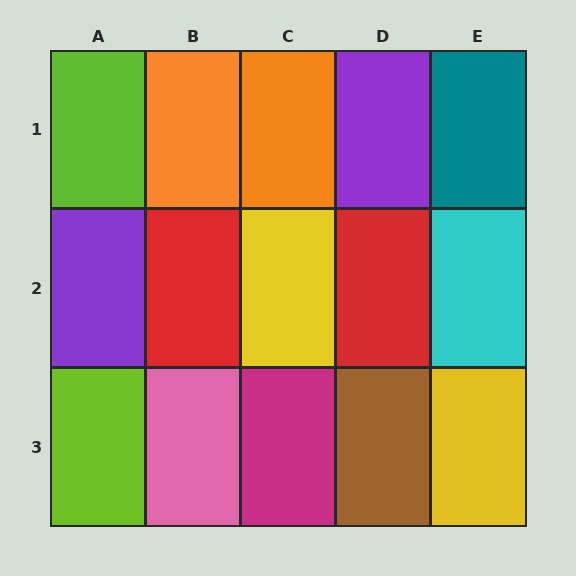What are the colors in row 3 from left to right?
Lime, pink, magenta, brown, yellow.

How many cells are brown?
1 cell is brown.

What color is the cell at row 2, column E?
Cyan.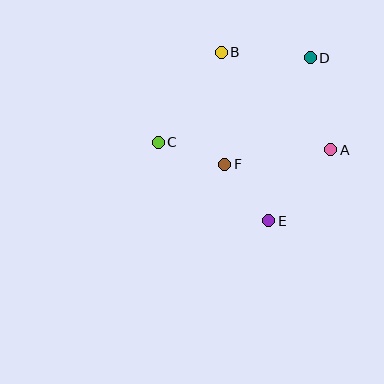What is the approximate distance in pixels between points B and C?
The distance between B and C is approximately 110 pixels.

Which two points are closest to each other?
Points C and F are closest to each other.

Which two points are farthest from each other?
Points B and E are farthest from each other.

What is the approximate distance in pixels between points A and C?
The distance between A and C is approximately 172 pixels.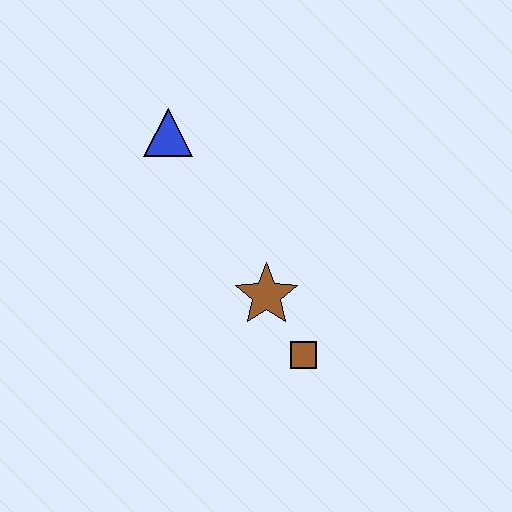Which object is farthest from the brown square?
The blue triangle is farthest from the brown square.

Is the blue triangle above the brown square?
Yes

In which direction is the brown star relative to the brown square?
The brown star is above the brown square.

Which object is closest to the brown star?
The brown square is closest to the brown star.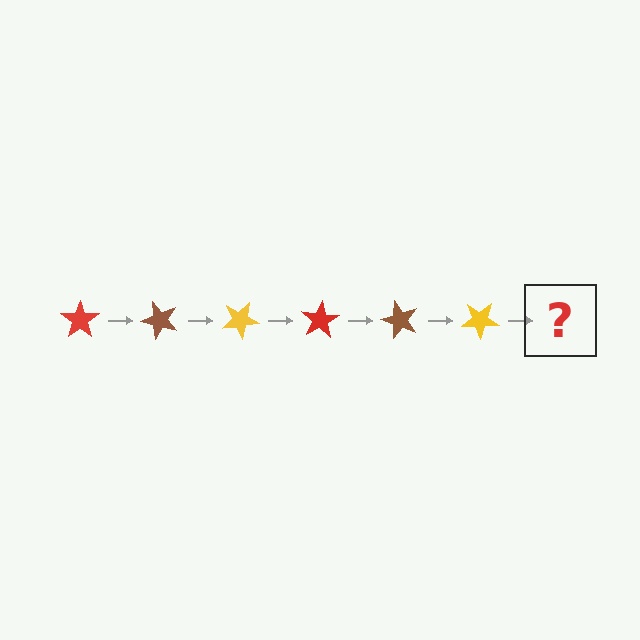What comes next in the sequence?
The next element should be a red star, rotated 300 degrees from the start.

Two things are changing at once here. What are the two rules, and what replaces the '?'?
The two rules are that it rotates 50 degrees each step and the color cycles through red, brown, and yellow. The '?' should be a red star, rotated 300 degrees from the start.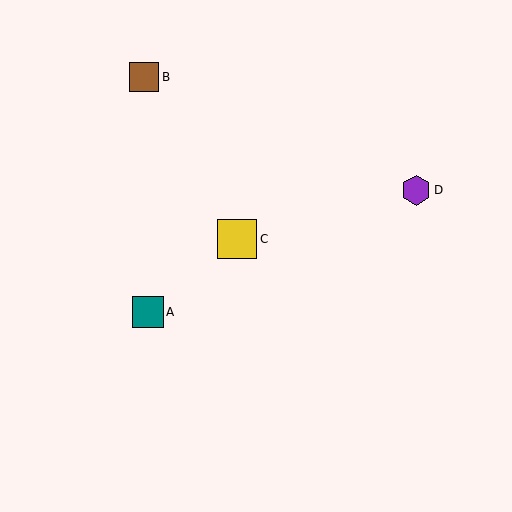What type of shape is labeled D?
Shape D is a purple hexagon.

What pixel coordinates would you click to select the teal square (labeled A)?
Click at (148, 312) to select the teal square A.